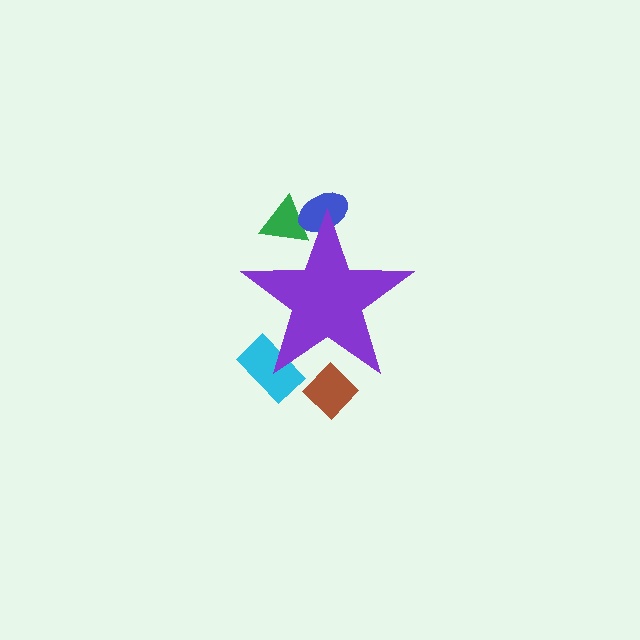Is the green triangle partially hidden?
Yes, the green triangle is partially hidden behind the purple star.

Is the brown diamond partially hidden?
Yes, the brown diamond is partially hidden behind the purple star.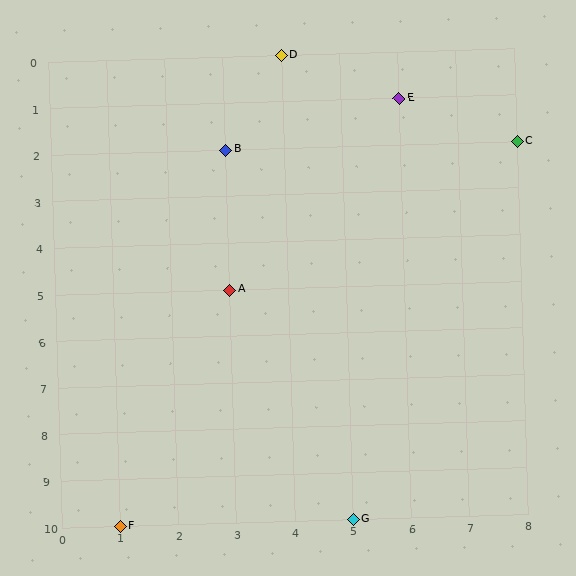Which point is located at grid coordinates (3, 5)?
Point A is at (3, 5).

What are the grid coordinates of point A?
Point A is at grid coordinates (3, 5).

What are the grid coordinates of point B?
Point B is at grid coordinates (3, 2).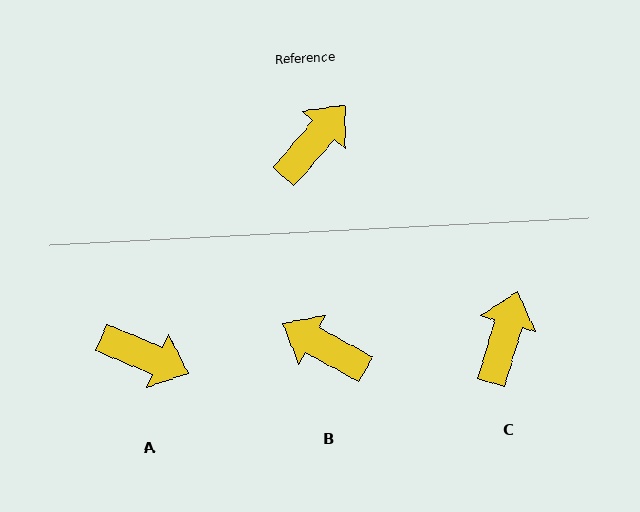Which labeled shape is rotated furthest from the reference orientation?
B, about 102 degrees away.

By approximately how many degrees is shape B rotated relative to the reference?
Approximately 102 degrees counter-clockwise.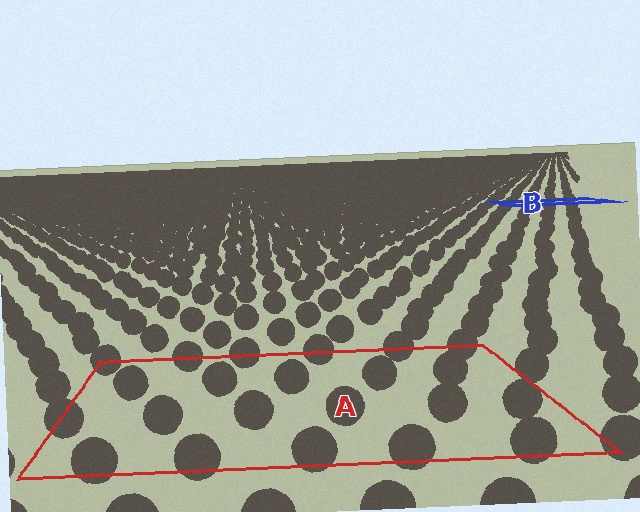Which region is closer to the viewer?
Region A is closer. The texture elements there are larger and more spread out.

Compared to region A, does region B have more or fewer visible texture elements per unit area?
Region B has more texture elements per unit area — they are packed more densely because it is farther away.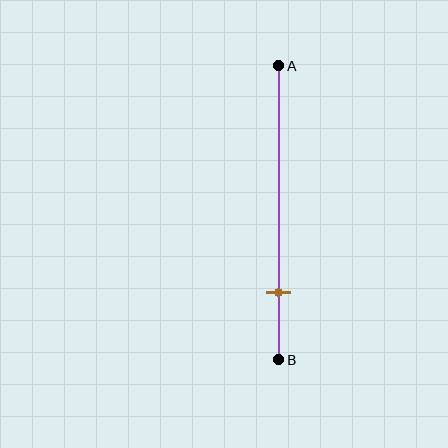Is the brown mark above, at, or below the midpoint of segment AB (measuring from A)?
The brown mark is below the midpoint of segment AB.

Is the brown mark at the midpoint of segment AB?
No, the mark is at about 75% from A, not at the 50% midpoint.